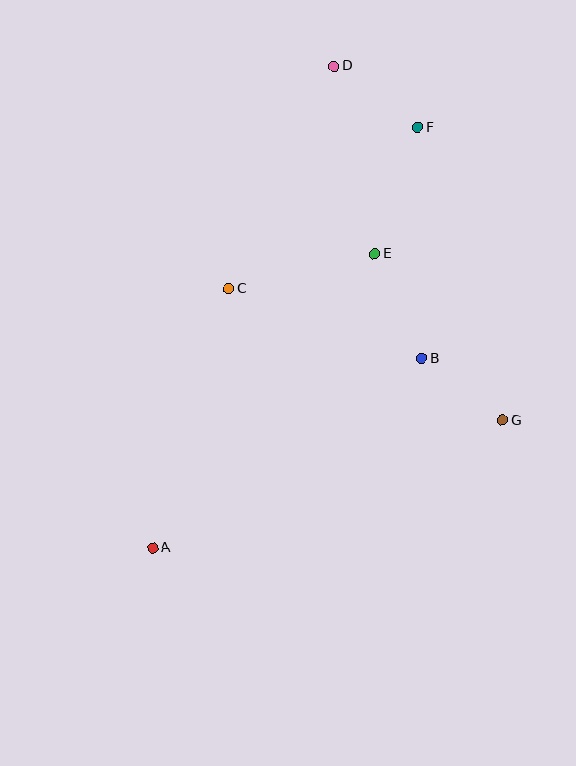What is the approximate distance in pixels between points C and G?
The distance between C and G is approximately 303 pixels.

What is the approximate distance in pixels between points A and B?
The distance between A and B is approximately 329 pixels.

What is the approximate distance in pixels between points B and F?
The distance between B and F is approximately 231 pixels.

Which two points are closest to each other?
Points B and G are closest to each other.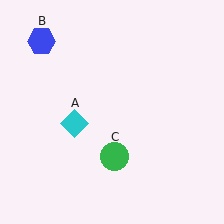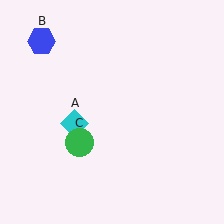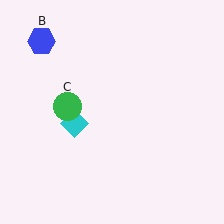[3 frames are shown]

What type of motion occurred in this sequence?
The green circle (object C) rotated clockwise around the center of the scene.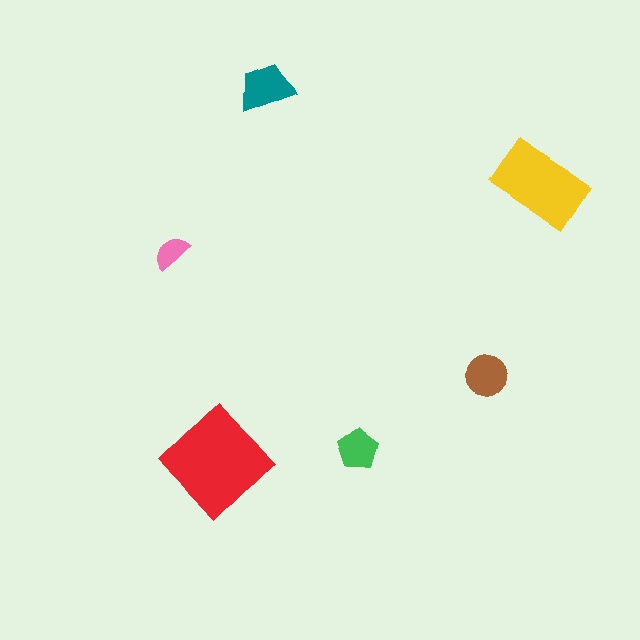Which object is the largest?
The red diamond.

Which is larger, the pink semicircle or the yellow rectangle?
The yellow rectangle.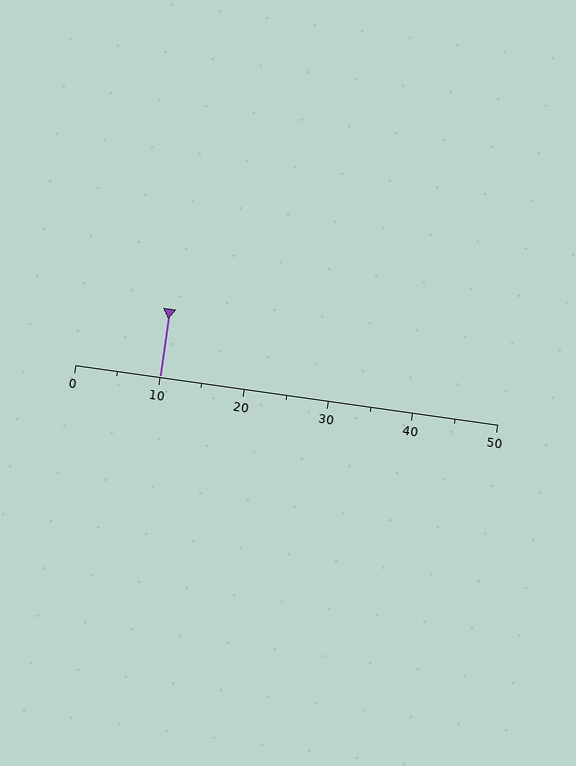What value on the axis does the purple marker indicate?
The marker indicates approximately 10.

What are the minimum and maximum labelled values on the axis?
The axis runs from 0 to 50.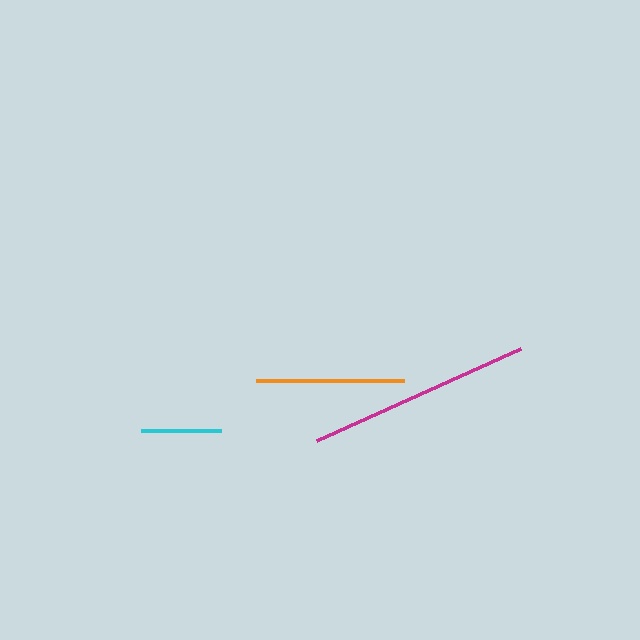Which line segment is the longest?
The magenta line is the longest at approximately 224 pixels.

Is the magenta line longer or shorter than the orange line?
The magenta line is longer than the orange line.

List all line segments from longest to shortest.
From longest to shortest: magenta, orange, cyan.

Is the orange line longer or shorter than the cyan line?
The orange line is longer than the cyan line.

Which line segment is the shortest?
The cyan line is the shortest at approximately 80 pixels.